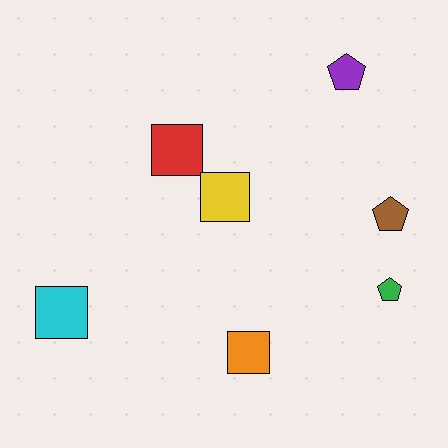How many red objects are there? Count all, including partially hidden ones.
There is 1 red object.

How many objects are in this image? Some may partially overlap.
There are 7 objects.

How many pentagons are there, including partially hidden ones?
There are 3 pentagons.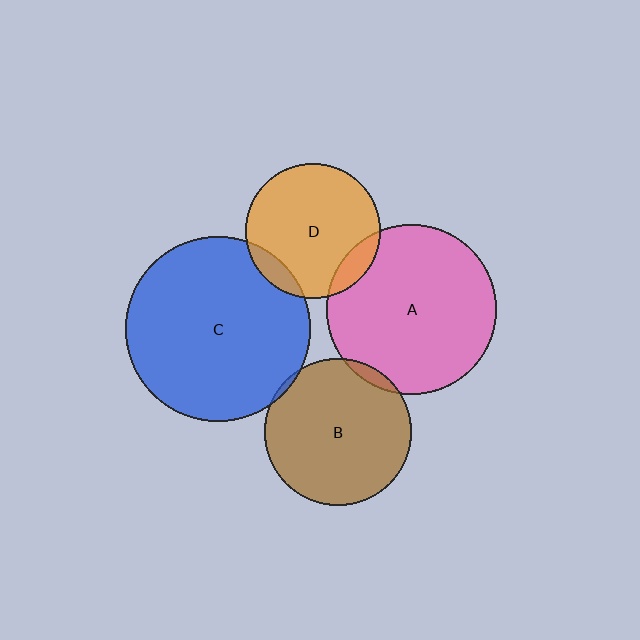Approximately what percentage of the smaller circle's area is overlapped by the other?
Approximately 5%.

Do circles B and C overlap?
Yes.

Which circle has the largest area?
Circle C (blue).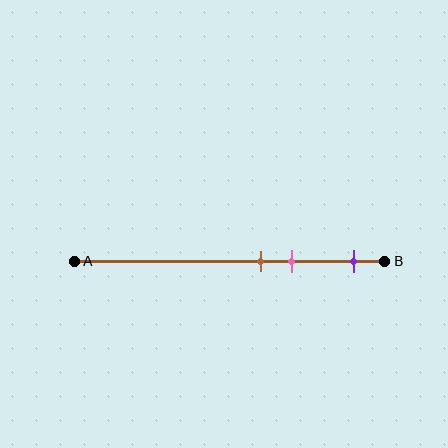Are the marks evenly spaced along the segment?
No, the marks are not evenly spaced.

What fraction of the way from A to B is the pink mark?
The pink mark is approximately 70% (0.7) of the way from A to B.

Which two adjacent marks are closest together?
The brown and pink marks are the closest adjacent pair.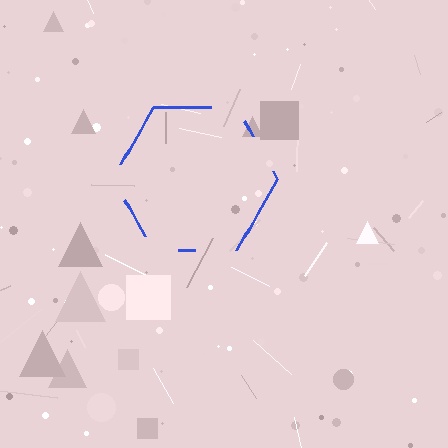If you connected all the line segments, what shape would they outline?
They would outline a hexagon.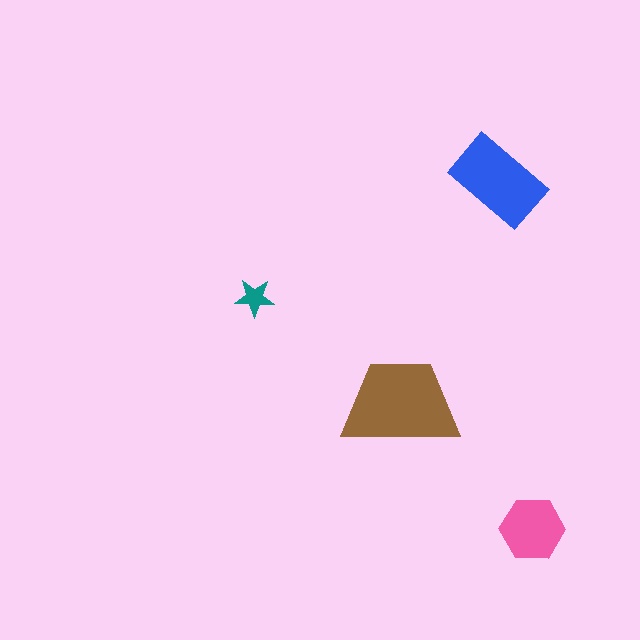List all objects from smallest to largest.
The teal star, the pink hexagon, the blue rectangle, the brown trapezoid.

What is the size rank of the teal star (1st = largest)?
4th.